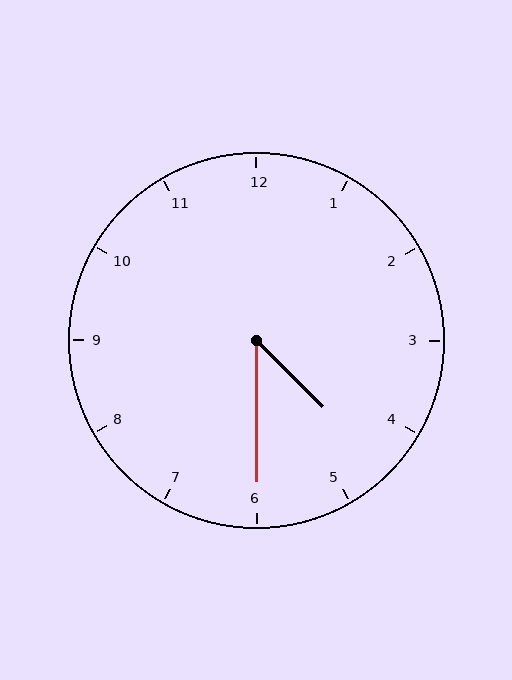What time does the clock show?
4:30.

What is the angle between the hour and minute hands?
Approximately 45 degrees.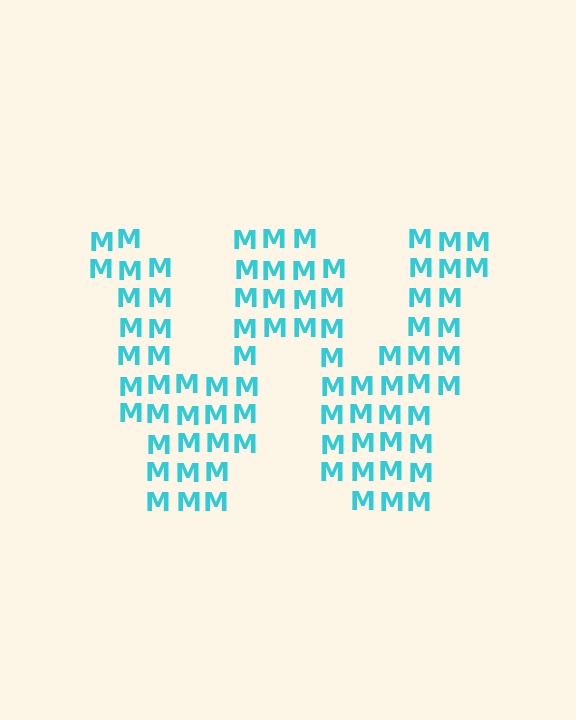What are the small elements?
The small elements are letter M's.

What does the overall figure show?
The overall figure shows the letter W.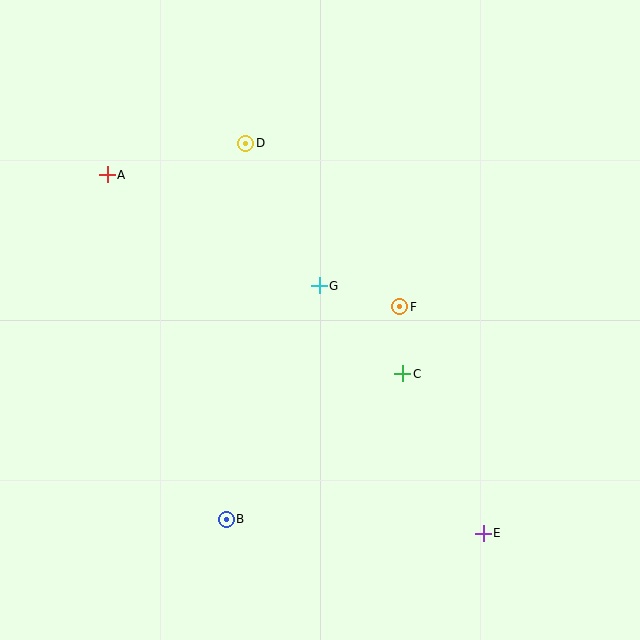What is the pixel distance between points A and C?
The distance between A and C is 356 pixels.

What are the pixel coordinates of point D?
Point D is at (246, 143).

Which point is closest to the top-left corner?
Point A is closest to the top-left corner.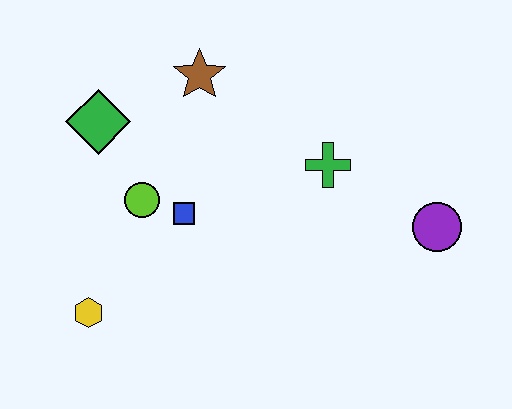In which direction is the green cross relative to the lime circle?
The green cross is to the right of the lime circle.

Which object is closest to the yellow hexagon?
The lime circle is closest to the yellow hexagon.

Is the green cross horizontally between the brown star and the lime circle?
No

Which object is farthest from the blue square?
The purple circle is farthest from the blue square.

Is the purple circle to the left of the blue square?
No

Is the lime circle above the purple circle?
Yes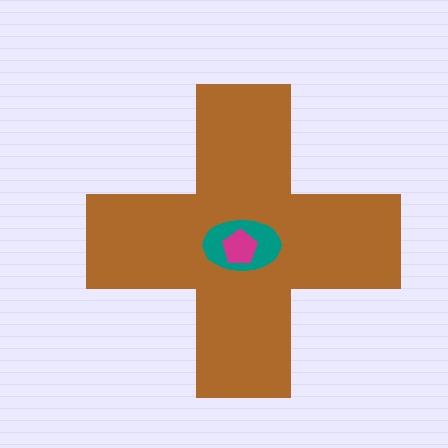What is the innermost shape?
The magenta pentagon.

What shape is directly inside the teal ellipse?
The magenta pentagon.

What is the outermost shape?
The brown cross.